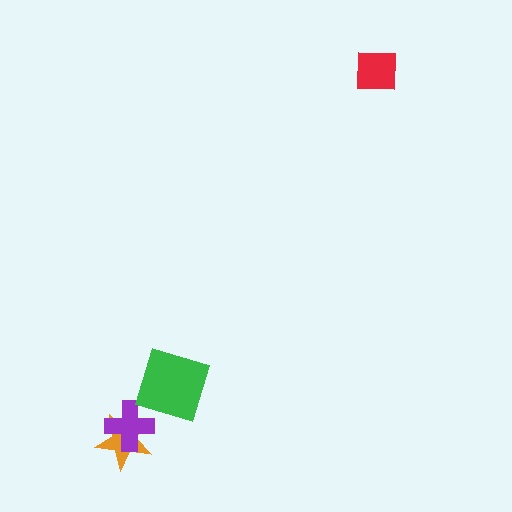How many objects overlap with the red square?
0 objects overlap with the red square.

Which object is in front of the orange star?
The purple cross is in front of the orange star.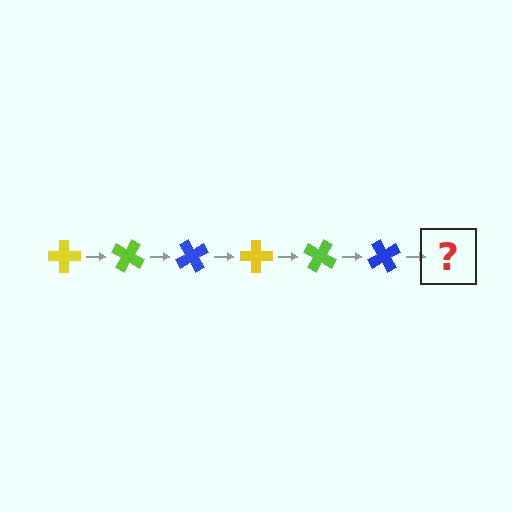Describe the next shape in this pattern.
It should be a yellow cross, rotated 180 degrees from the start.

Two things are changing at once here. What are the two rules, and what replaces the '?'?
The two rules are that it rotates 30 degrees each step and the color cycles through yellow, lime, and blue. The '?' should be a yellow cross, rotated 180 degrees from the start.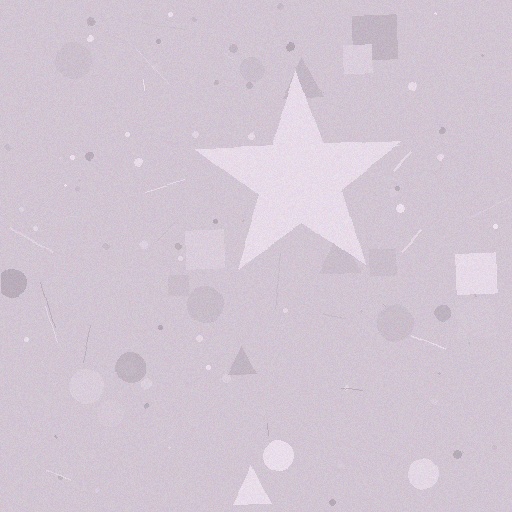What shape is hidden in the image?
A star is hidden in the image.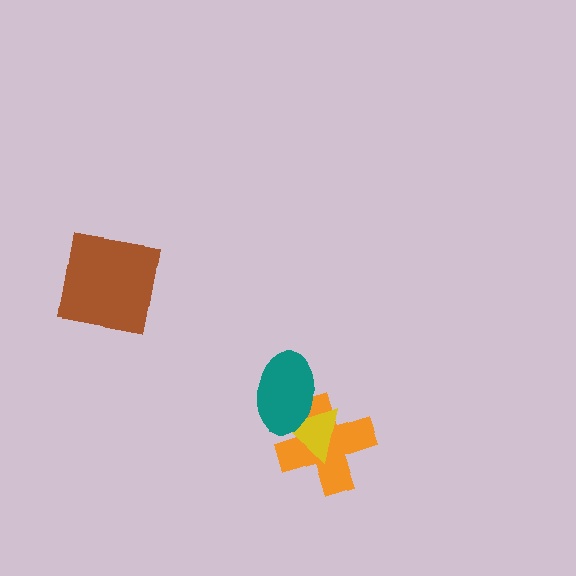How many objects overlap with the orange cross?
2 objects overlap with the orange cross.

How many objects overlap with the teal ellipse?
2 objects overlap with the teal ellipse.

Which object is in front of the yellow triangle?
The teal ellipse is in front of the yellow triangle.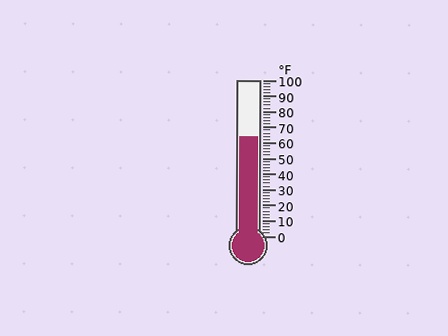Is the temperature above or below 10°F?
The temperature is above 10°F.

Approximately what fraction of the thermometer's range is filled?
The thermometer is filled to approximately 65% of its range.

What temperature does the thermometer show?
The thermometer shows approximately 64°F.